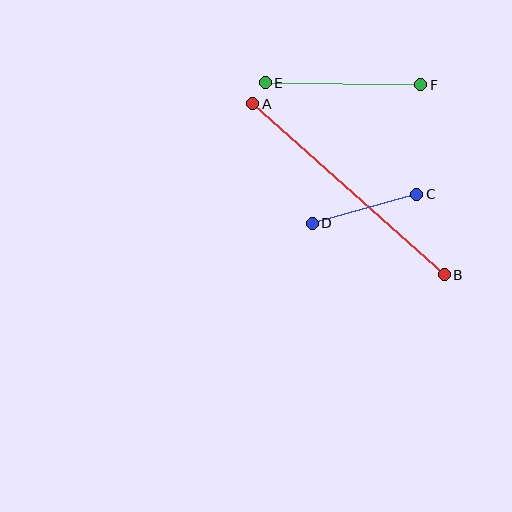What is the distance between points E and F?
The distance is approximately 156 pixels.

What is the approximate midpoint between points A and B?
The midpoint is at approximately (348, 189) pixels.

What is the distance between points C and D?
The distance is approximately 108 pixels.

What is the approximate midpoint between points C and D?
The midpoint is at approximately (365, 209) pixels.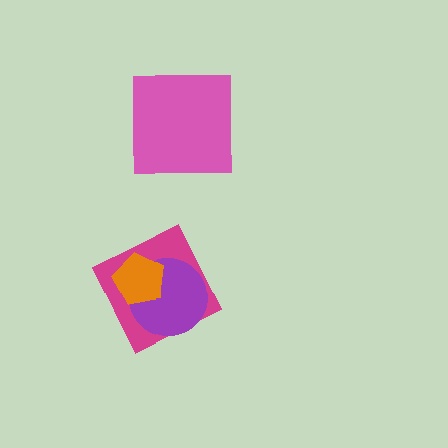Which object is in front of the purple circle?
The orange pentagon is in front of the purple circle.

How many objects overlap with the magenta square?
2 objects overlap with the magenta square.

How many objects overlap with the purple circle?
2 objects overlap with the purple circle.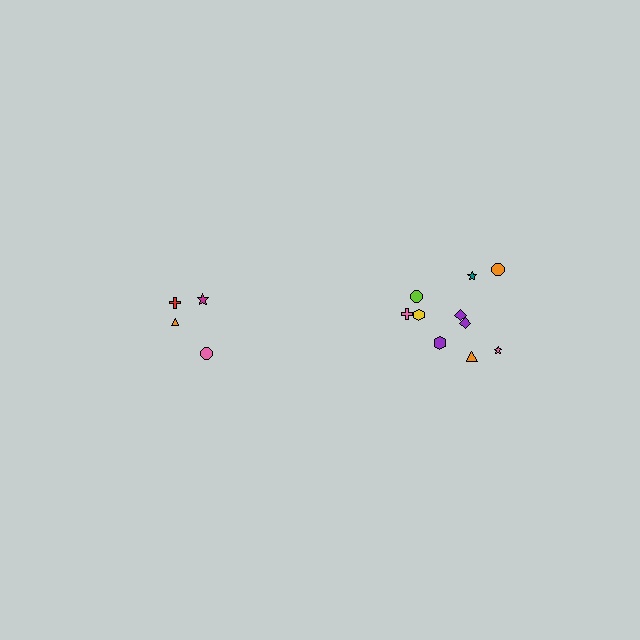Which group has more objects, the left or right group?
The right group.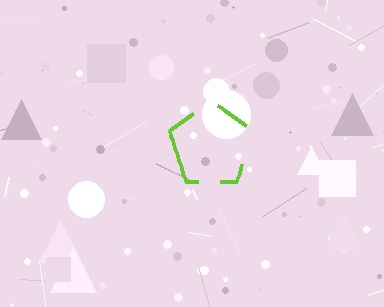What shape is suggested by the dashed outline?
The dashed outline suggests a pentagon.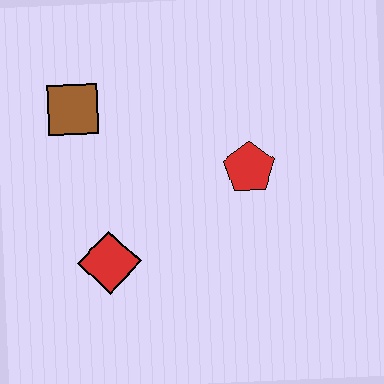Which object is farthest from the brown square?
The red pentagon is farthest from the brown square.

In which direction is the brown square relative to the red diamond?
The brown square is above the red diamond.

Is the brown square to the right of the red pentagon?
No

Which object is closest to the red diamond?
The brown square is closest to the red diamond.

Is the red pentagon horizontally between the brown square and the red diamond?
No